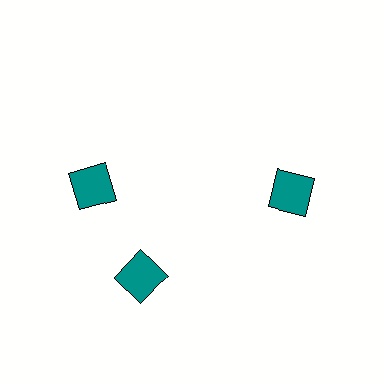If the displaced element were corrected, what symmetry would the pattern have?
It would have 3-fold rotational symmetry — the pattern would map onto itself every 120 degrees.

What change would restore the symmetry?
The symmetry would be restored by rotating it back into even spacing with its neighbors so that all 3 squares sit at equal angles and equal distance from the center.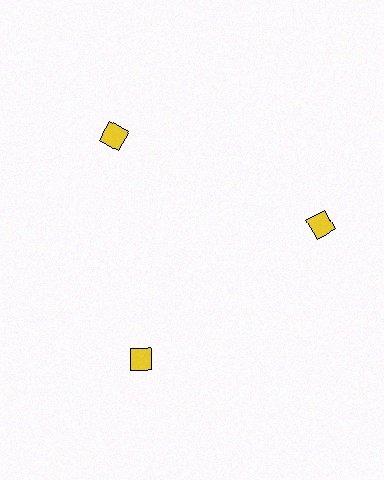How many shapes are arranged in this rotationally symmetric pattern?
There are 3 shapes, arranged in 3 groups of 1.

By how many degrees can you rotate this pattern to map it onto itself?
The pattern maps onto itself every 120 degrees of rotation.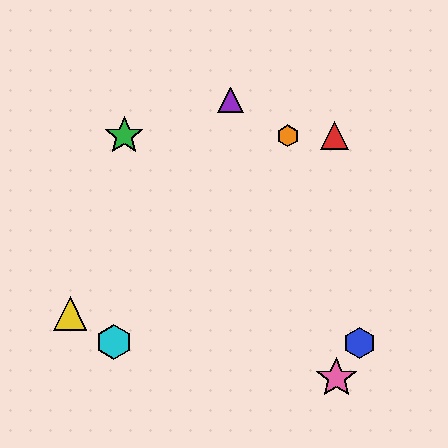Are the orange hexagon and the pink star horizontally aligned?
No, the orange hexagon is at y≈136 and the pink star is at y≈378.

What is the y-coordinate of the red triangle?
The red triangle is at y≈136.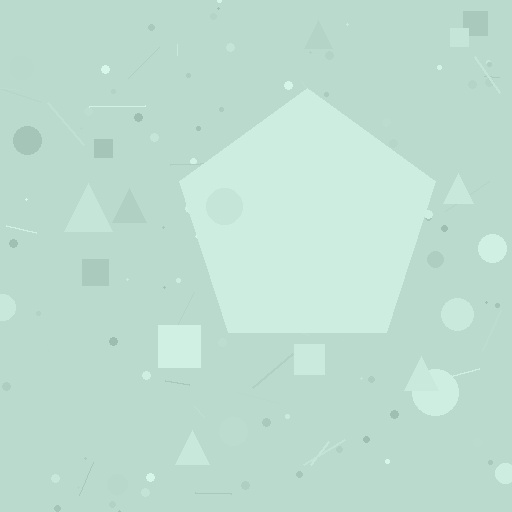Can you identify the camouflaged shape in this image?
The camouflaged shape is a pentagon.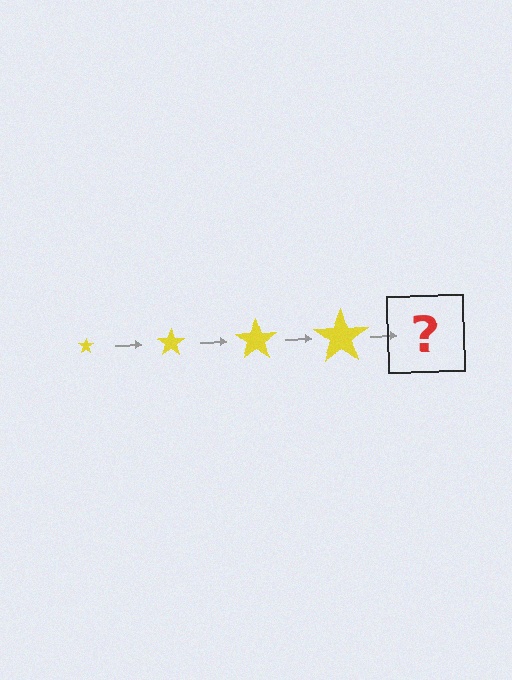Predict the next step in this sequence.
The next step is a yellow star, larger than the previous one.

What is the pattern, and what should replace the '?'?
The pattern is that the star gets progressively larger each step. The '?' should be a yellow star, larger than the previous one.